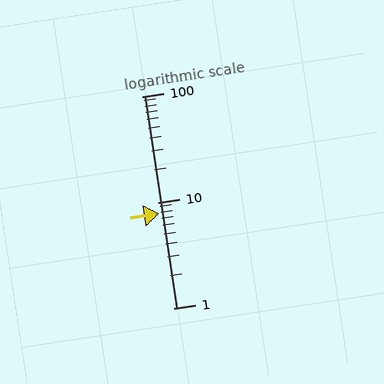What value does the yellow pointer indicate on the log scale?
The pointer indicates approximately 7.8.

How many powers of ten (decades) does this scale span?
The scale spans 2 decades, from 1 to 100.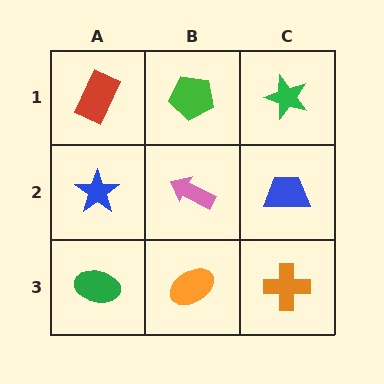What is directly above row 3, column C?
A blue trapezoid.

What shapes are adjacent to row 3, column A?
A blue star (row 2, column A), an orange ellipse (row 3, column B).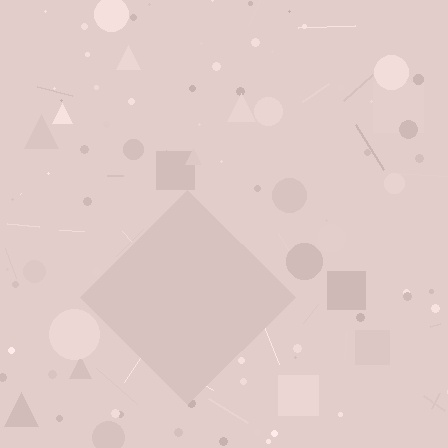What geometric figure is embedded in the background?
A diamond is embedded in the background.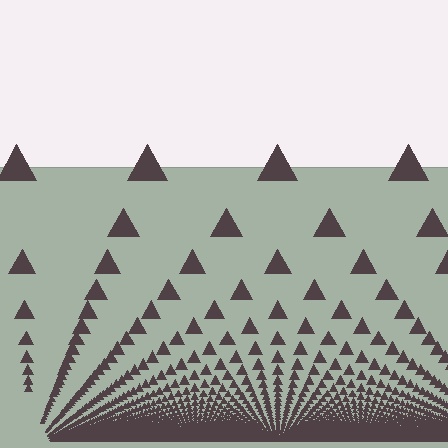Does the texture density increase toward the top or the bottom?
Density increases toward the bottom.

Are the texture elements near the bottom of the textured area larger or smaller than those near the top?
Smaller. The gradient is inverted — elements near the bottom are smaller and denser.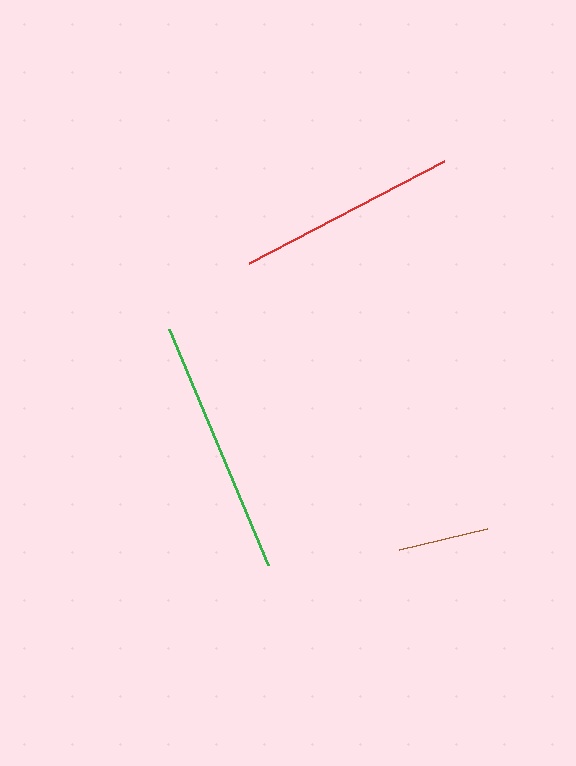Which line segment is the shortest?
The brown line is the shortest at approximately 90 pixels.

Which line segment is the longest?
The green line is the longest at approximately 256 pixels.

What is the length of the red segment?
The red segment is approximately 220 pixels long.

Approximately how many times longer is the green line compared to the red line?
The green line is approximately 1.2 times the length of the red line.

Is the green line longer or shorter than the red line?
The green line is longer than the red line.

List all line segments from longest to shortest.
From longest to shortest: green, red, brown.